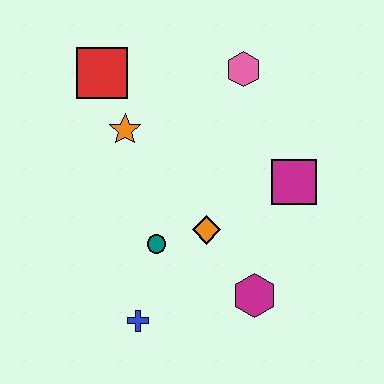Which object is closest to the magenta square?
The orange diamond is closest to the magenta square.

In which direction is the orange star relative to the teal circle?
The orange star is above the teal circle.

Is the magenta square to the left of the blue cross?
No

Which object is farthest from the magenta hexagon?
The red square is farthest from the magenta hexagon.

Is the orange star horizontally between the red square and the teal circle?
Yes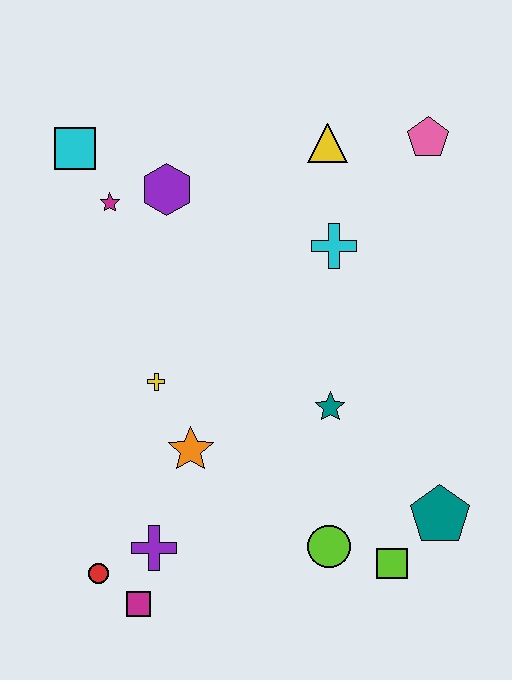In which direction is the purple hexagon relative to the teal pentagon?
The purple hexagon is above the teal pentagon.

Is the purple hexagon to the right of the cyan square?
Yes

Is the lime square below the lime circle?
Yes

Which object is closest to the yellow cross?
The orange star is closest to the yellow cross.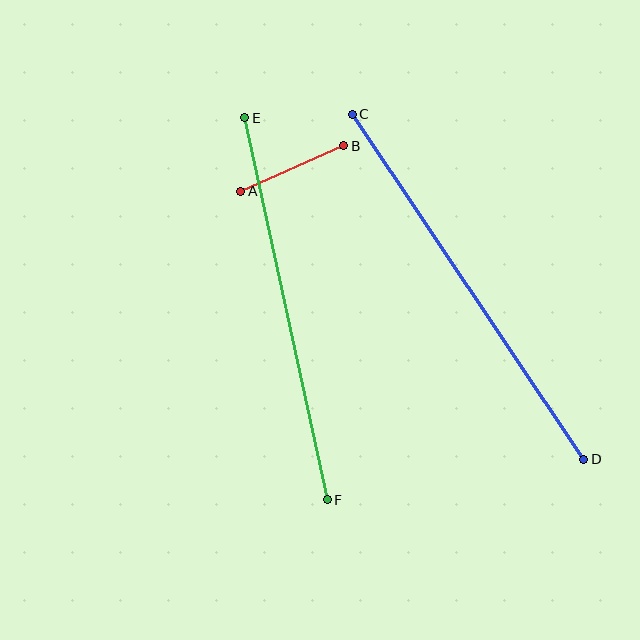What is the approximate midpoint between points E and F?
The midpoint is at approximately (286, 309) pixels.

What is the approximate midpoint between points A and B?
The midpoint is at approximately (292, 168) pixels.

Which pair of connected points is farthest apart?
Points C and D are farthest apart.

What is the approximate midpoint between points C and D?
The midpoint is at approximately (468, 287) pixels.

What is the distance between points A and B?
The distance is approximately 112 pixels.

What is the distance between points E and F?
The distance is approximately 391 pixels.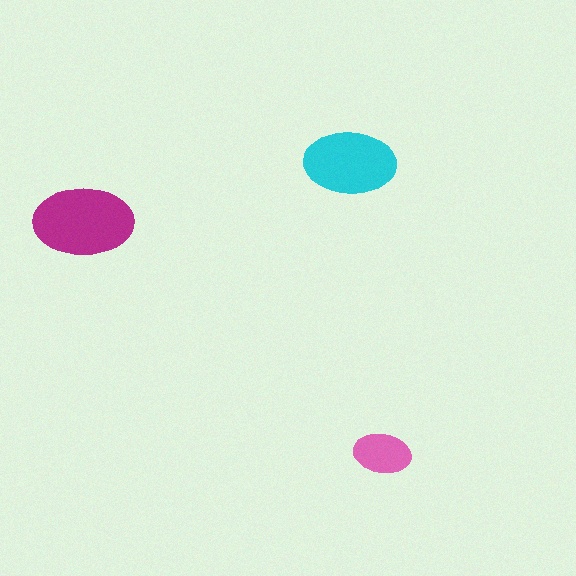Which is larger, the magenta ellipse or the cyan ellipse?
The magenta one.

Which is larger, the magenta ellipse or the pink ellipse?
The magenta one.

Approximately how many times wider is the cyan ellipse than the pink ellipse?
About 1.5 times wider.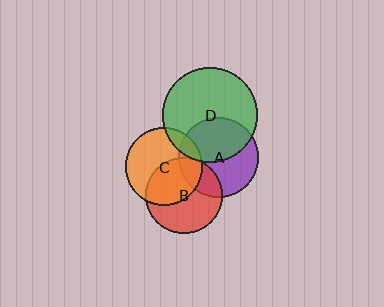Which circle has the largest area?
Circle D (green).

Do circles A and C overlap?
Yes.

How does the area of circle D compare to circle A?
Approximately 1.4 times.